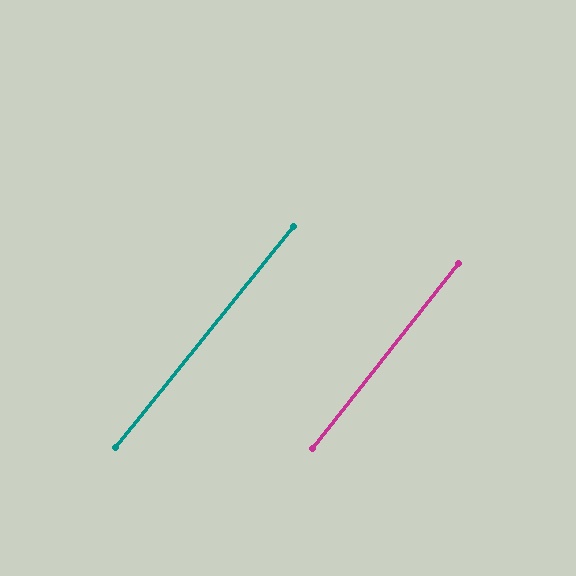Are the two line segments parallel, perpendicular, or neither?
Parallel — their directions differ by only 0.8°.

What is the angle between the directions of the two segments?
Approximately 1 degree.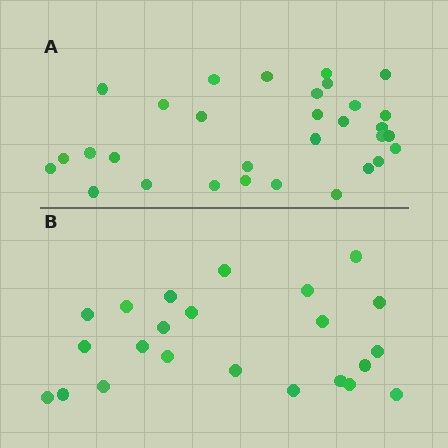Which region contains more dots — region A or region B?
Region A (the top region) has more dots.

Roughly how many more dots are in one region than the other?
Region A has roughly 8 or so more dots than region B.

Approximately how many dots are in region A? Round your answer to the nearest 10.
About 30 dots. (The exact count is 31, which rounds to 30.)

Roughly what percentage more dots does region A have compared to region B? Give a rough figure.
About 35% more.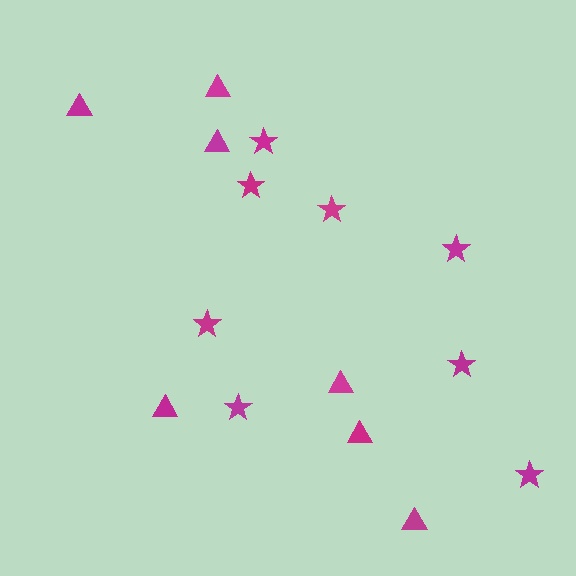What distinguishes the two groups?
There are 2 groups: one group of stars (8) and one group of triangles (7).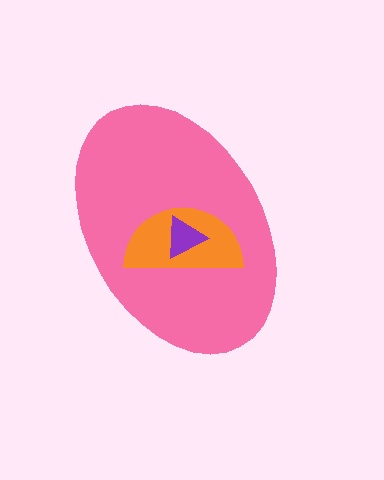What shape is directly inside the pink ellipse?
The orange semicircle.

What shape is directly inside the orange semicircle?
The purple triangle.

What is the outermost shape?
The pink ellipse.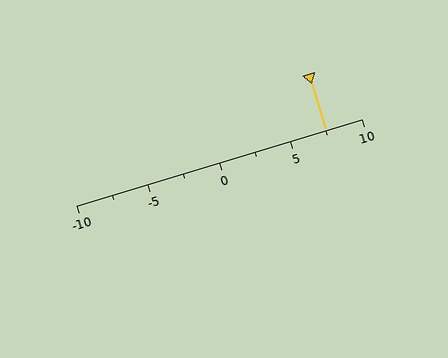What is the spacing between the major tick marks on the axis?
The major ticks are spaced 5 apart.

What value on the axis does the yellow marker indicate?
The marker indicates approximately 7.5.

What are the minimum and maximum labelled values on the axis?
The axis runs from -10 to 10.